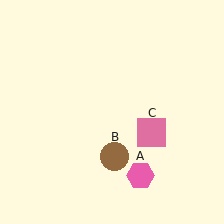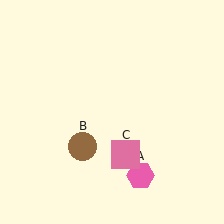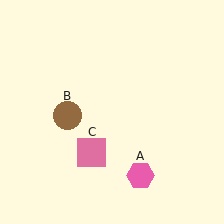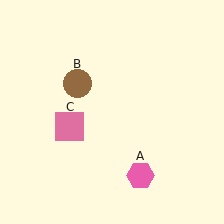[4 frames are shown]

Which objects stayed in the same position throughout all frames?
Pink hexagon (object A) remained stationary.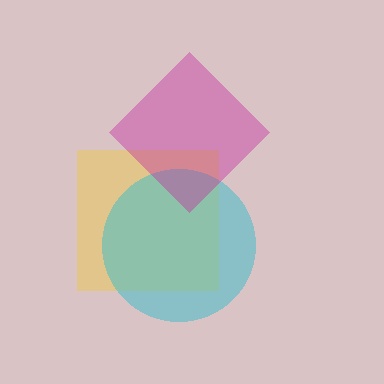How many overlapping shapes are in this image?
There are 3 overlapping shapes in the image.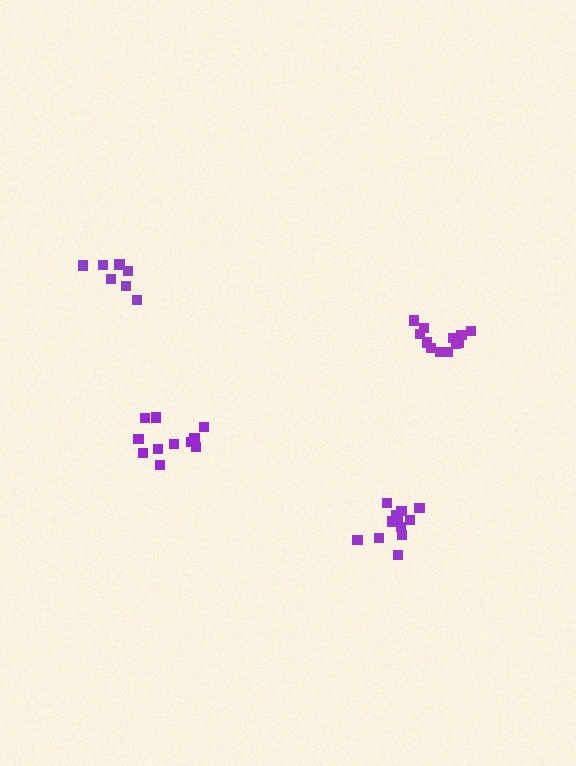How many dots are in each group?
Group 1: 12 dots, Group 2: 7 dots, Group 3: 11 dots, Group 4: 12 dots (42 total).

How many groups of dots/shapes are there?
There are 4 groups.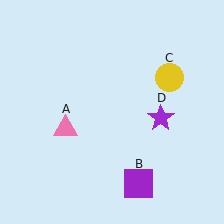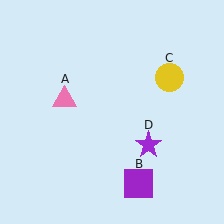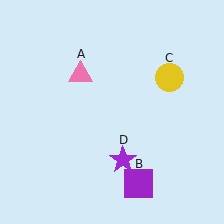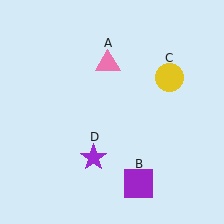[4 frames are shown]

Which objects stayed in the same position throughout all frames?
Purple square (object B) and yellow circle (object C) remained stationary.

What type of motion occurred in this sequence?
The pink triangle (object A), purple star (object D) rotated clockwise around the center of the scene.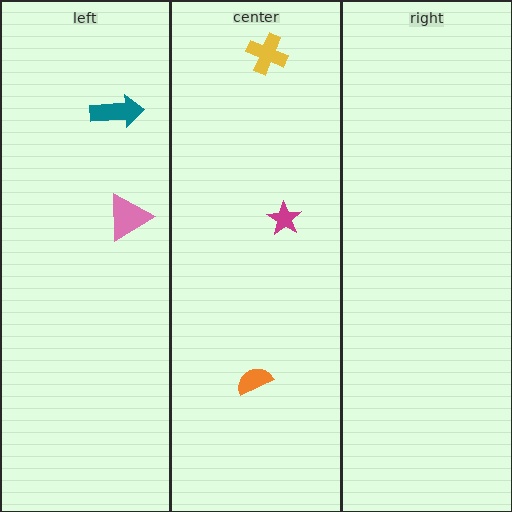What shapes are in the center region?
The orange semicircle, the magenta star, the yellow cross.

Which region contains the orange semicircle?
The center region.